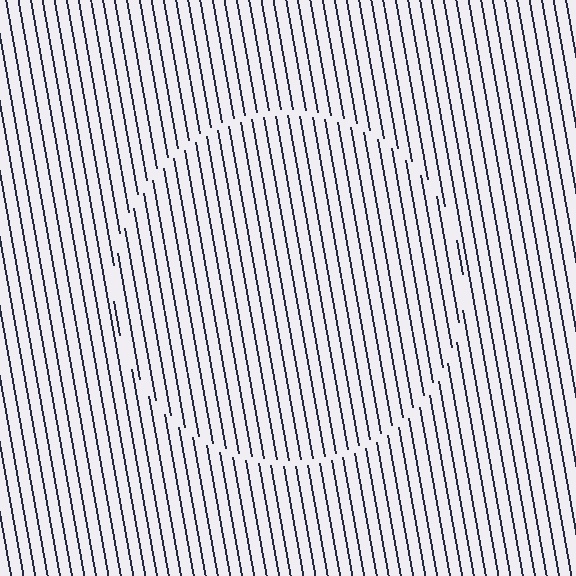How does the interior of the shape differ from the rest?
The interior of the shape contains the same grating, shifted by half a period — the contour is defined by the phase discontinuity where line-ends from the inner and outer gratings abut.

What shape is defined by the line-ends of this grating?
An illusory circle. The interior of the shape contains the same grating, shifted by half a period — the contour is defined by the phase discontinuity where line-ends from the inner and outer gratings abut.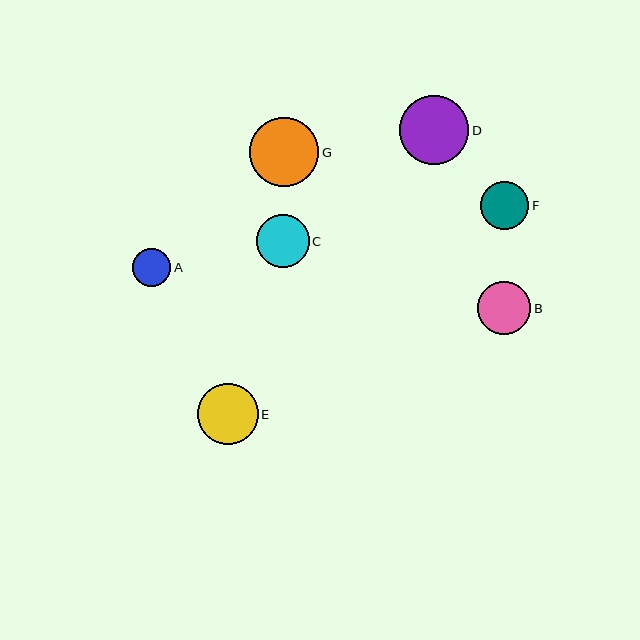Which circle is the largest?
Circle G is the largest with a size of approximately 70 pixels.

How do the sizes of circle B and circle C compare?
Circle B and circle C are approximately the same size.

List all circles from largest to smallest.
From largest to smallest: G, D, E, B, C, F, A.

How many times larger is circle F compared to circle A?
Circle F is approximately 1.2 times the size of circle A.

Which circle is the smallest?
Circle A is the smallest with a size of approximately 39 pixels.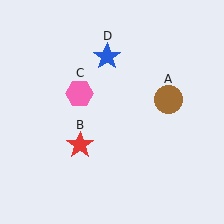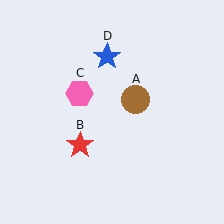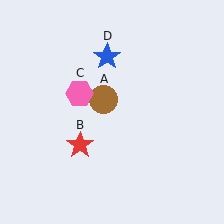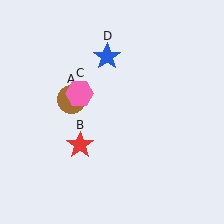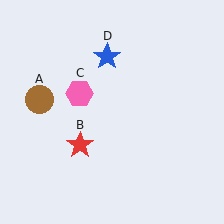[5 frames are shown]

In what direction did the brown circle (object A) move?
The brown circle (object A) moved left.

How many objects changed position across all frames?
1 object changed position: brown circle (object A).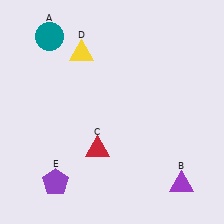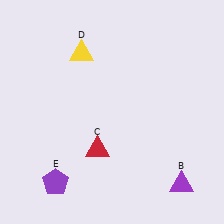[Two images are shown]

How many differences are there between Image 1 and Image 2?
There is 1 difference between the two images.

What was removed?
The teal circle (A) was removed in Image 2.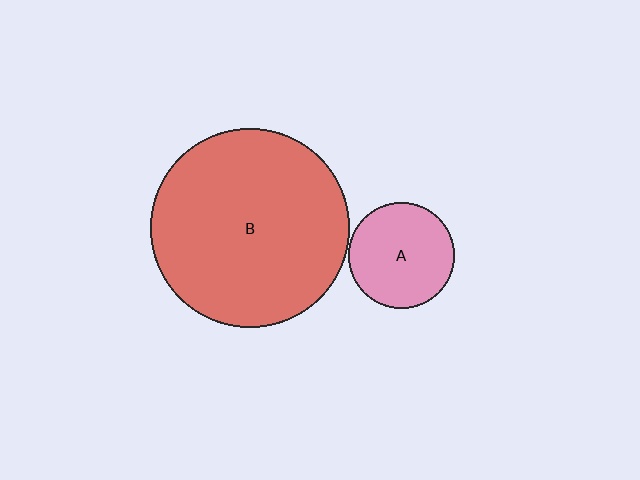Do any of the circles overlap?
No, none of the circles overlap.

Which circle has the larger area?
Circle B (red).